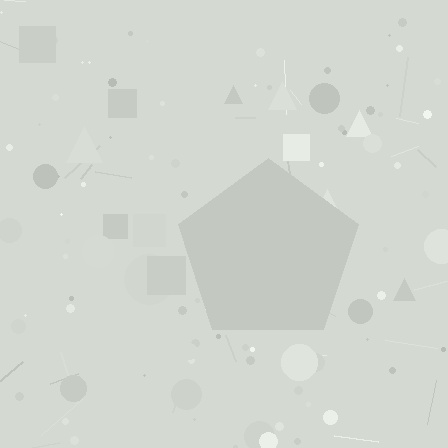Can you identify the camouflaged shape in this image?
The camouflaged shape is a pentagon.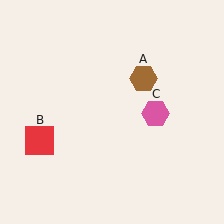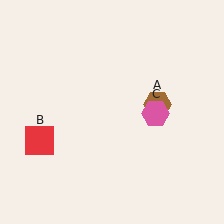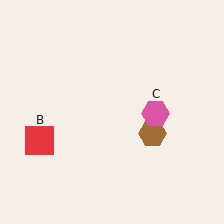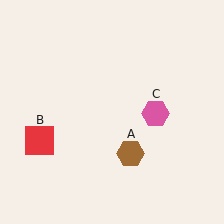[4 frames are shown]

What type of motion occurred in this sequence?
The brown hexagon (object A) rotated clockwise around the center of the scene.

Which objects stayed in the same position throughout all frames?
Red square (object B) and pink hexagon (object C) remained stationary.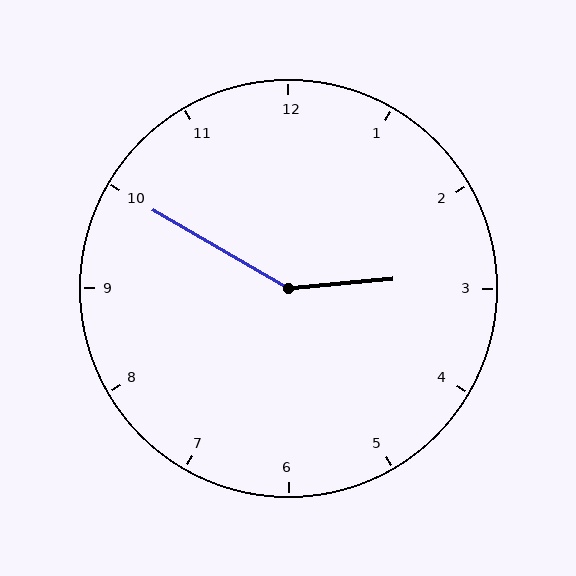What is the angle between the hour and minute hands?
Approximately 145 degrees.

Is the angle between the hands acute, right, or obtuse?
It is obtuse.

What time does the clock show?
2:50.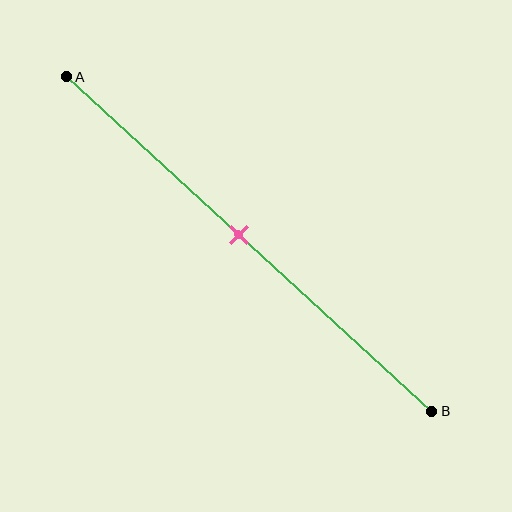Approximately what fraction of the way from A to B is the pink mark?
The pink mark is approximately 45% of the way from A to B.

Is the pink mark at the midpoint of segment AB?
Yes, the mark is approximately at the midpoint.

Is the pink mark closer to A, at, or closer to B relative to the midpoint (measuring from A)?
The pink mark is approximately at the midpoint of segment AB.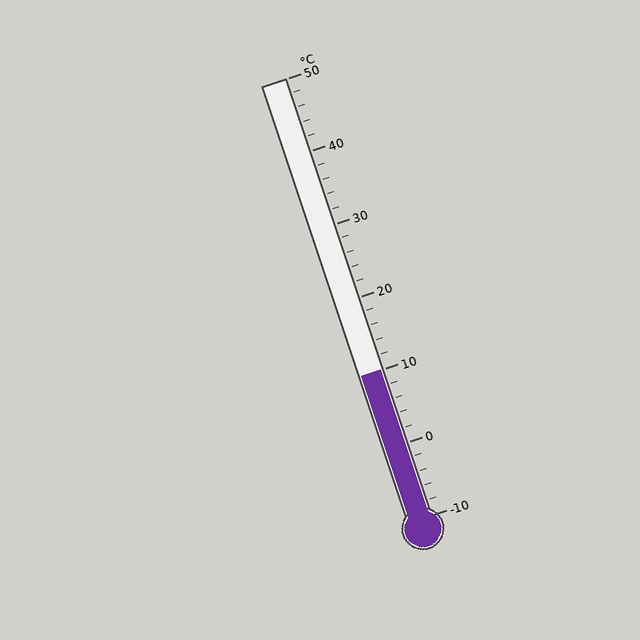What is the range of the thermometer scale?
The thermometer scale ranges from -10°C to 50°C.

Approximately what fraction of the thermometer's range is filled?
The thermometer is filled to approximately 35% of its range.